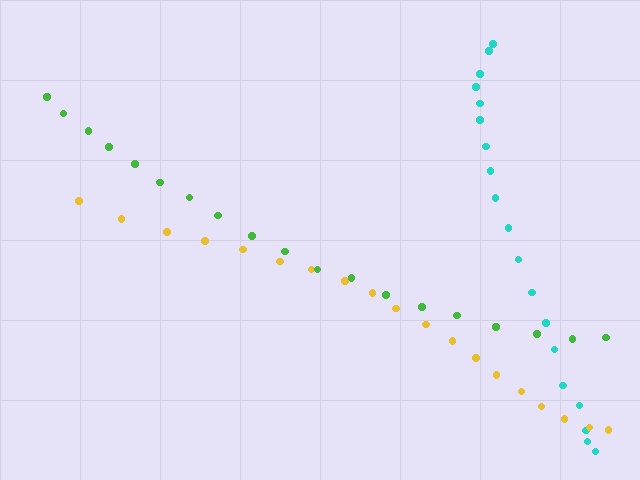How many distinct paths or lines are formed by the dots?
There are 3 distinct paths.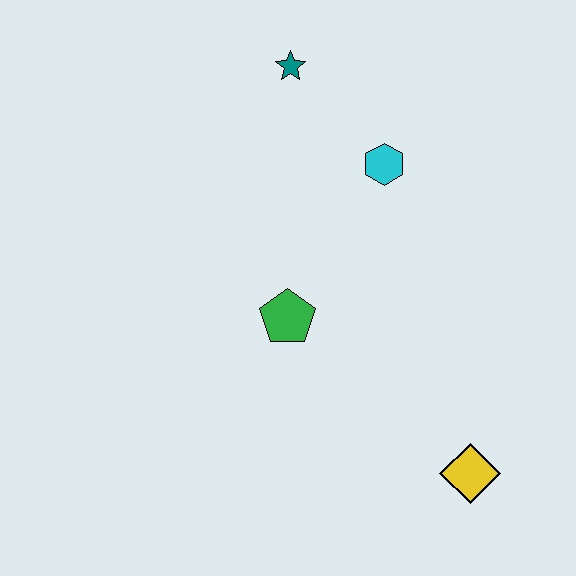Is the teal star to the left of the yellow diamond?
Yes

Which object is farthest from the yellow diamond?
The teal star is farthest from the yellow diamond.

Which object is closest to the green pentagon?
The cyan hexagon is closest to the green pentagon.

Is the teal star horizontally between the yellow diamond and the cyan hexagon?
No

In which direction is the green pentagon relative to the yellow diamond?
The green pentagon is to the left of the yellow diamond.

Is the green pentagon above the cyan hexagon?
No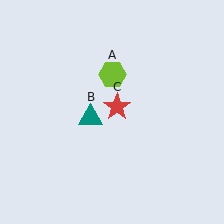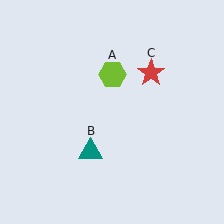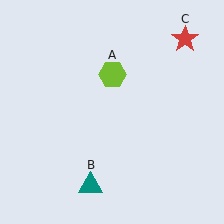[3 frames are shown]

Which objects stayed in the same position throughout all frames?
Lime hexagon (object A) remained stationary.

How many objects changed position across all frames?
2 objects changed position: teal triangle (object B), red star (object C).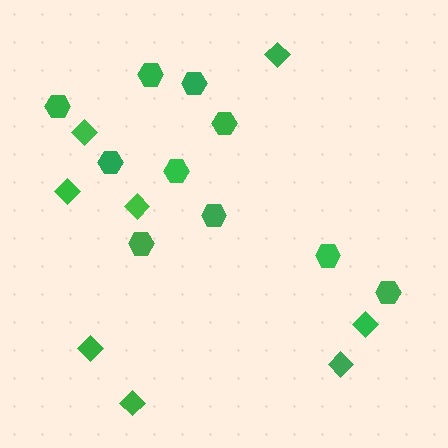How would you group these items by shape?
There are 2 groups: one group of hexagons (10) and one group of diamonds (8).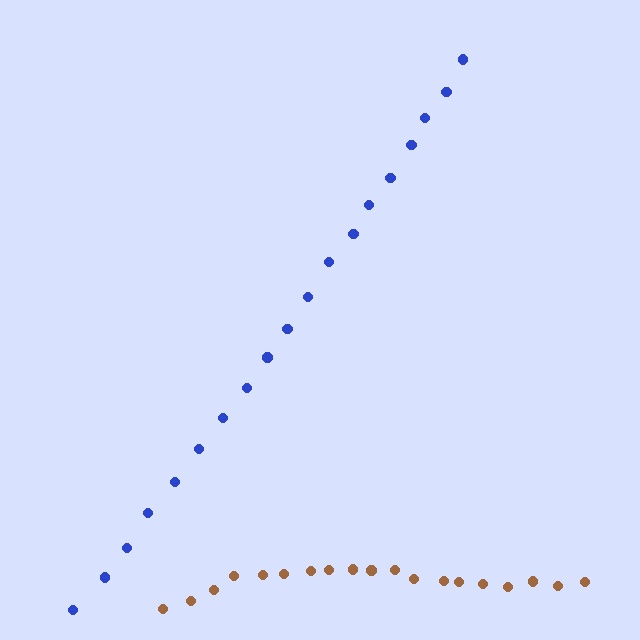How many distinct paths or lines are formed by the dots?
There are 2 distinct paths.